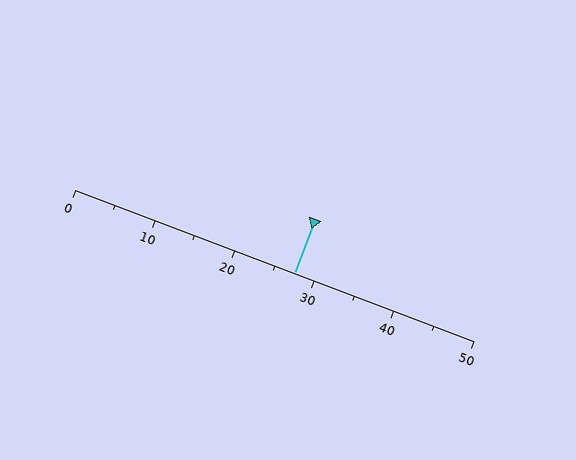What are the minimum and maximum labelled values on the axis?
The axis runs from 0 to 50.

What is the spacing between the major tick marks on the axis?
The major ticks are spaced 10 apart.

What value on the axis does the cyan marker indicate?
The marker indicates approximately 27.5.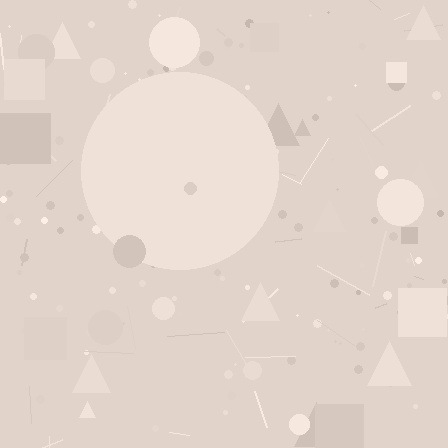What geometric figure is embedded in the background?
A circle is embedded in the background.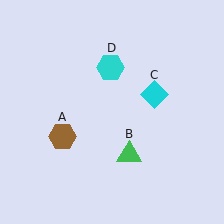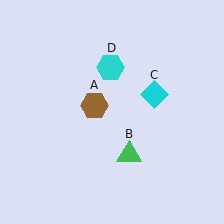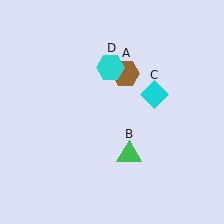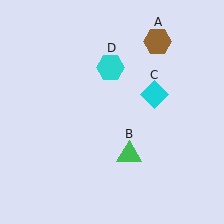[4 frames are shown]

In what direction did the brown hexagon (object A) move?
The brown hexagon (object A) moved up and to the right.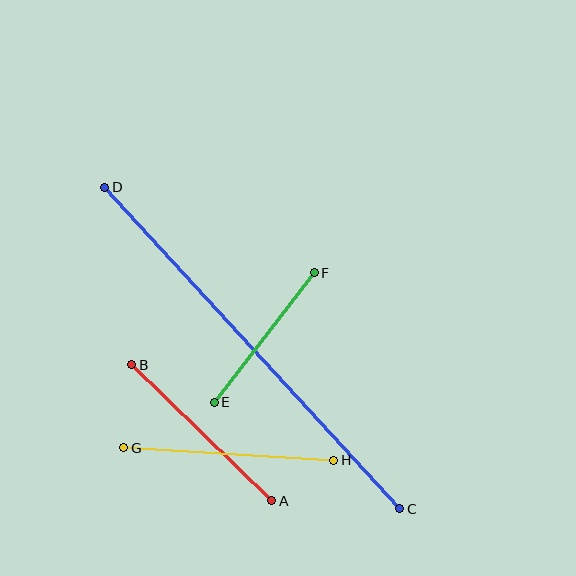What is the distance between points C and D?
The distance is approximately 436 pixels.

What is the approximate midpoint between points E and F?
The midpoint is at approximately (264, 338) pixels.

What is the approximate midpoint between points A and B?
The midpoint is at approximately (202, 433) pixels.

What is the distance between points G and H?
The distance is approximately 210 pixels.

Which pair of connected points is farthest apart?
Points C and D are farthest apart.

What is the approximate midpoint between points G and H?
The midpoint is at approximately (229, 454) pixels.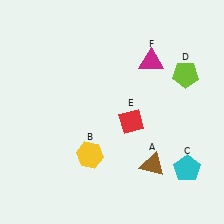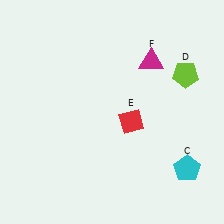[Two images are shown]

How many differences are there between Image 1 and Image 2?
There are 2 differences between the two images.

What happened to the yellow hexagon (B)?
The yellow hexagon (B) was removed in Image 2. It was in the bottom-left area of Image 1.